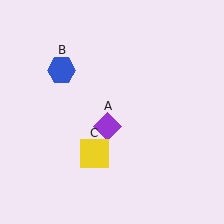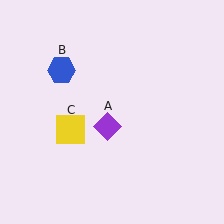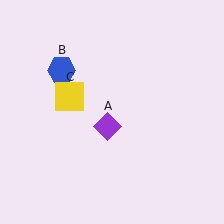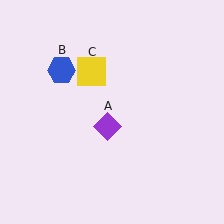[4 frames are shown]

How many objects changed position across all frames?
1 object changed position: yellow square (object C).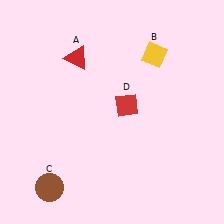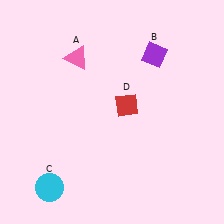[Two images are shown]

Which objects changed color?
A changed from red to pink. B changed from yellow to purple. C changed from brown to cyan.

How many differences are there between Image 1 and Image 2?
There are 3 differences between the two images.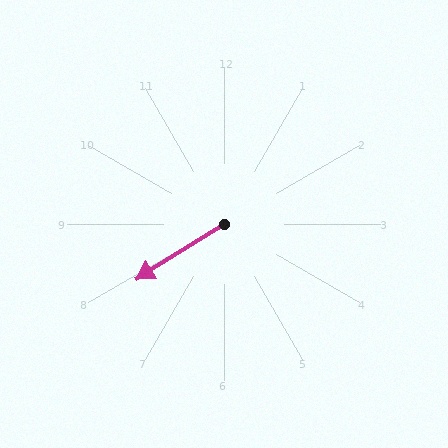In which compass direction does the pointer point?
Southwest.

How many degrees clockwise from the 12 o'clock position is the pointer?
Approximately 238 degrees.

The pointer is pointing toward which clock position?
Roughly 8 o'clock.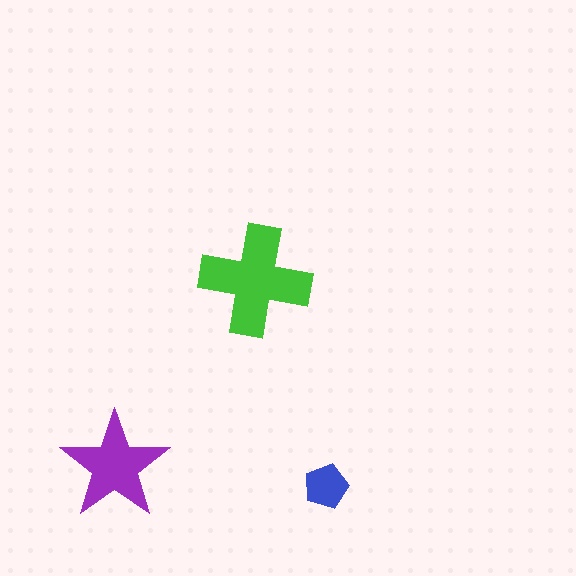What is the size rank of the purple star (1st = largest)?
2nd.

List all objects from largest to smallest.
The green cross, the purple star, the blue pentagon.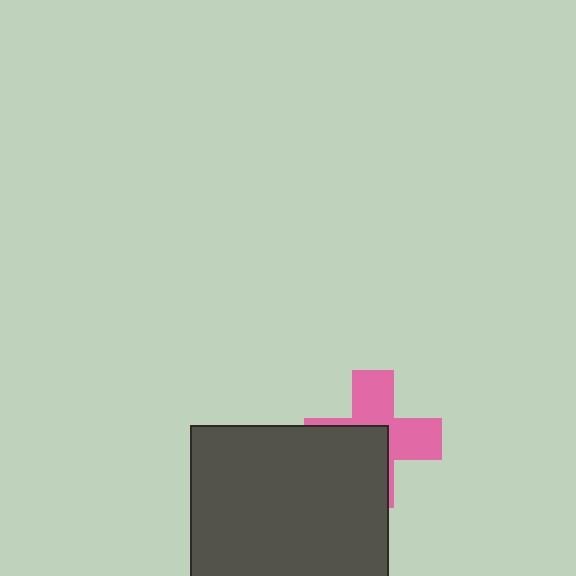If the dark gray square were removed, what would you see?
You would see the complete pink cross.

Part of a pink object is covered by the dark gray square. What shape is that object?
It is a cross.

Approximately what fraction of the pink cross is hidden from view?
Roughly 48% of the pink cross is hidden behind the dark gray square.